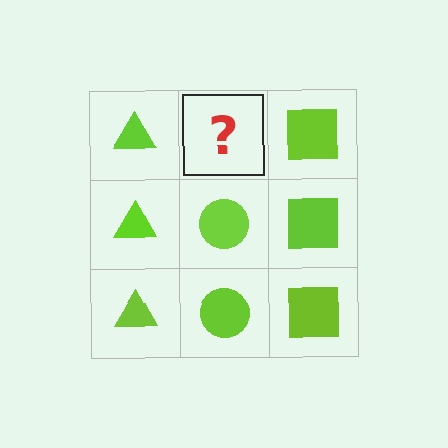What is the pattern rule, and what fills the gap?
The rule is that each column has a consistent shape. The gap should be filled with a lime circle.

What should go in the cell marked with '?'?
The missing cell should contain a lime circle.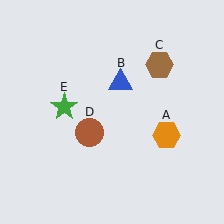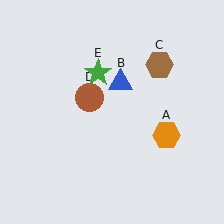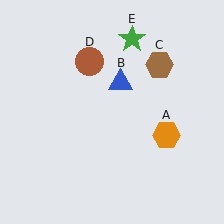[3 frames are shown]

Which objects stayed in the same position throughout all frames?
Orange hexagon (object A) and blue triangle (object B) and brown hexagon (object C) remained stationary.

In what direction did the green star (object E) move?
The green star (object E) moved up and to the right.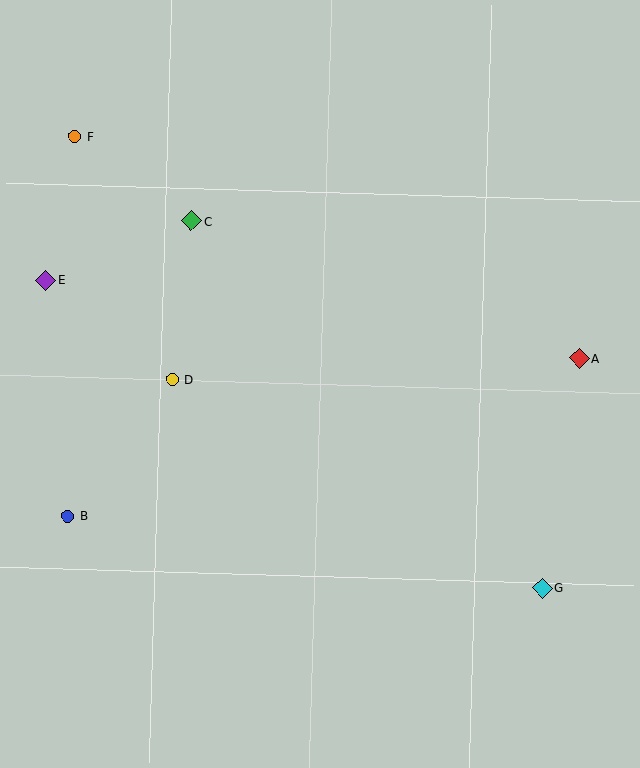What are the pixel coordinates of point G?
Point G is at (542, 588).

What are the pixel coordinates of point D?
Point D is at (172, 379).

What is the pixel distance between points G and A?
The distance between G and A is 233 pixels.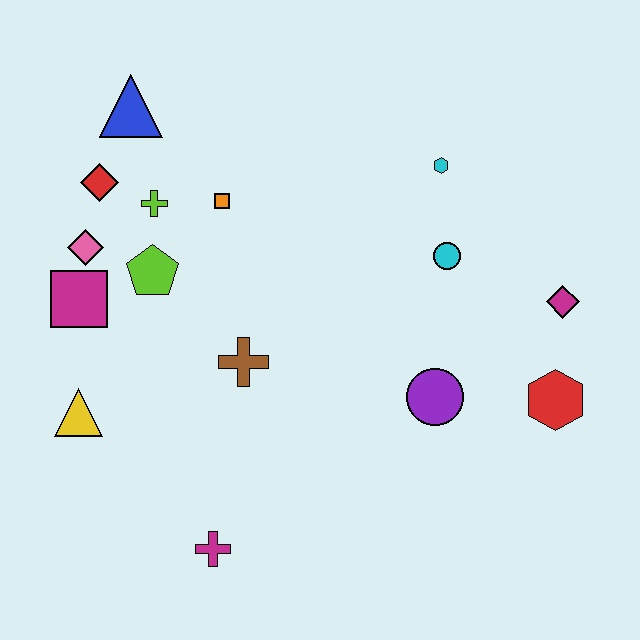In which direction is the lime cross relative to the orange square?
The lime cross is to the left of the orange square.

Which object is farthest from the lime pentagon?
The red hexagon is farthest from the lime pentagon.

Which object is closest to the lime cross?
The red diamond is closest to the lime cross.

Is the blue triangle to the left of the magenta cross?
Yes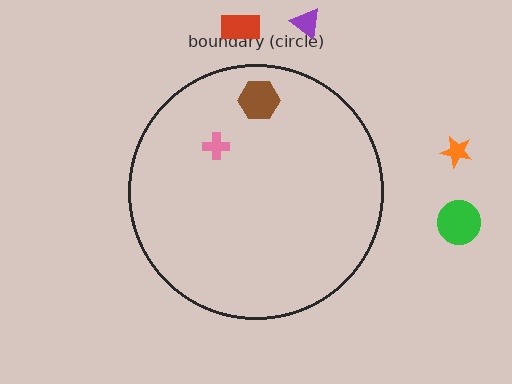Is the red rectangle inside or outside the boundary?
Outside.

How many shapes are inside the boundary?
2 inside, 4 outside.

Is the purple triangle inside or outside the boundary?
Outside.